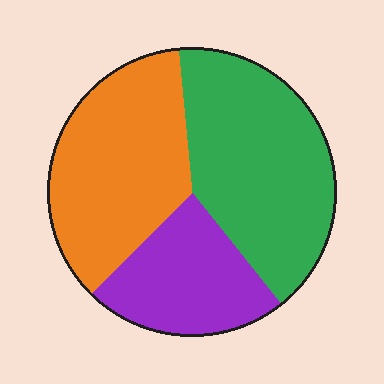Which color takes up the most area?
Green, at roughly 40%.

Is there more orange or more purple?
Orange.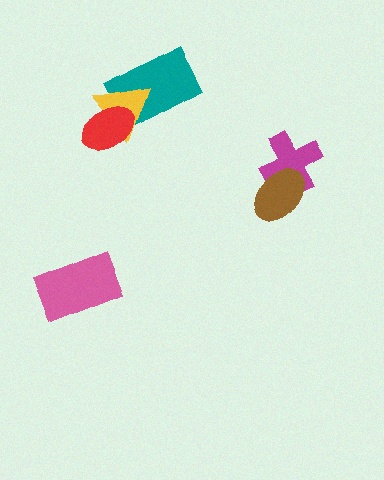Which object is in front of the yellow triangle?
The red ellipse is in front of the yellow triangle.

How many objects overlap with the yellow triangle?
2 objects overlap with the yellow triangle.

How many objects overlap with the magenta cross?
1 object overlaps with the magenta cross.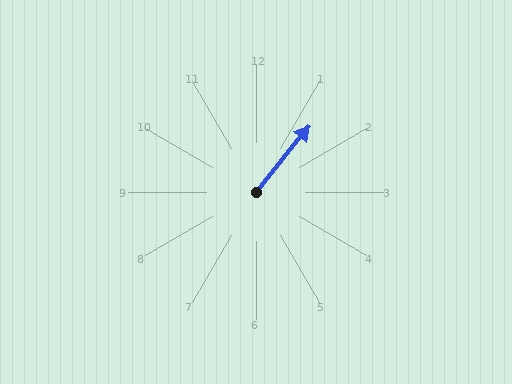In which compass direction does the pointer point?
Northeast.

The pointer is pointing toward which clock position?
Roughly 1 o'clock.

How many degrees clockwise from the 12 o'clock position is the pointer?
Approximately 39 degrees.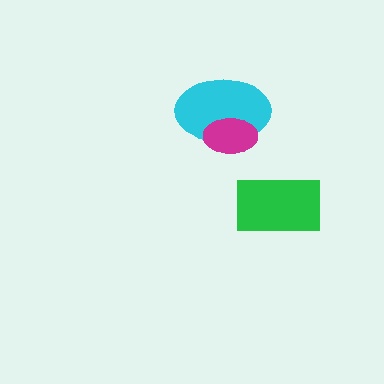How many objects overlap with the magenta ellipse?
1 object overlaps with the magenta ellipse.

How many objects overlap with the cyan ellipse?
1 object overlaps with the cyan ellipse.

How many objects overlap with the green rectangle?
0 objects overlap with the green rectangle.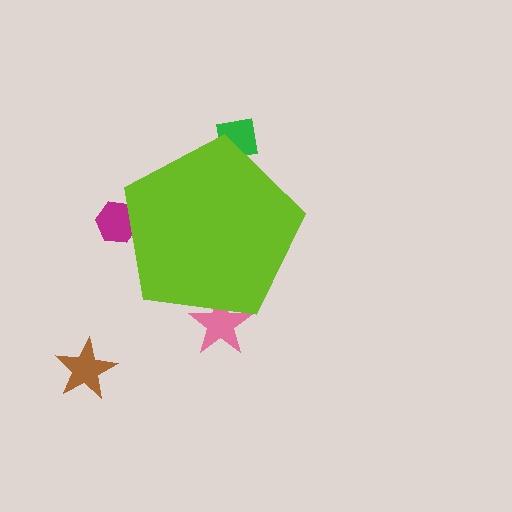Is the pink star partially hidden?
Yes, the pink star is partially hidden behind the lime pentagon.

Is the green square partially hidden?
Yes, the green square is partially hidden behind the lime pentagon.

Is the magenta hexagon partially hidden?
Yes, the magenta hexagon is partially hidden behind the lime pentagon.